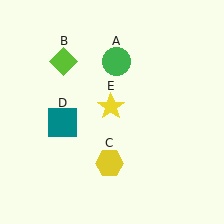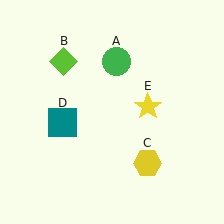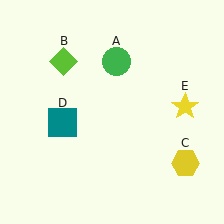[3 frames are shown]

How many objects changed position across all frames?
2 objects changed position: yellow hexagon (object C), yellow star (object E).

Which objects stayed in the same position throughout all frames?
Green circle (object A) and lime diamond (object B) and teal square (object D) remained stationary.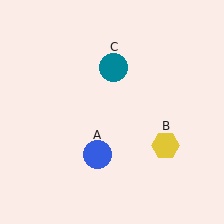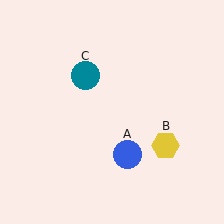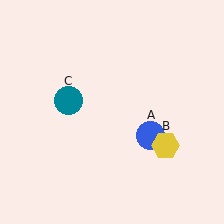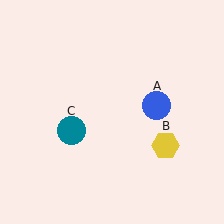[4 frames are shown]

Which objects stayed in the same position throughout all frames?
Yellow hexagon (object B) remained stationary.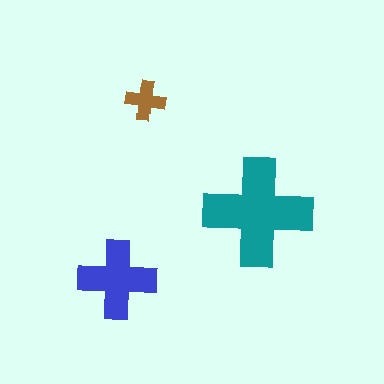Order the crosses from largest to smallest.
the teal one, the blue one, the brown one.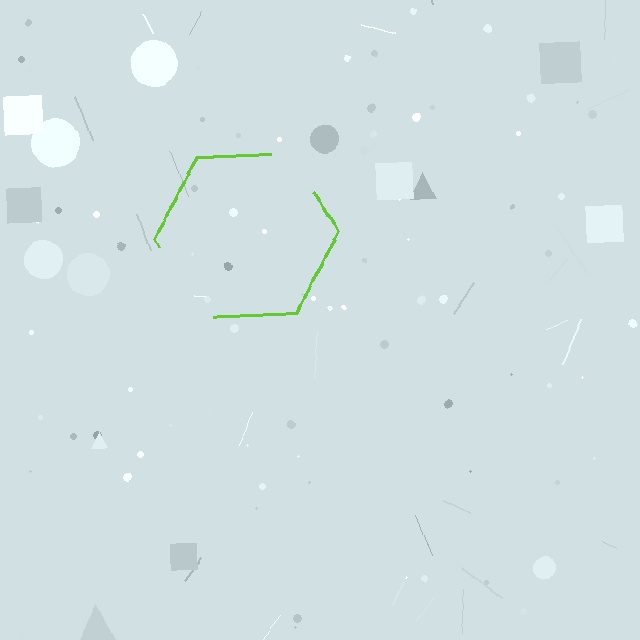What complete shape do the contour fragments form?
The contour fragments form a hexagon.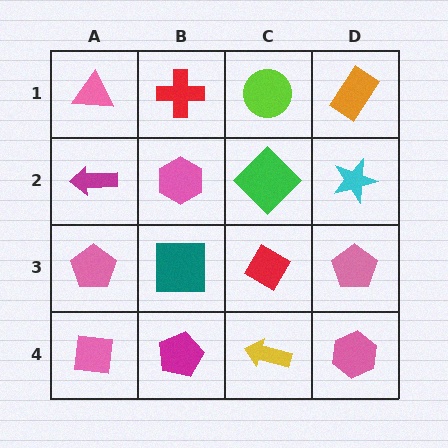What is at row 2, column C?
A green diamond.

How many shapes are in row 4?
4 shapes.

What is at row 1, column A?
A pink triangle.